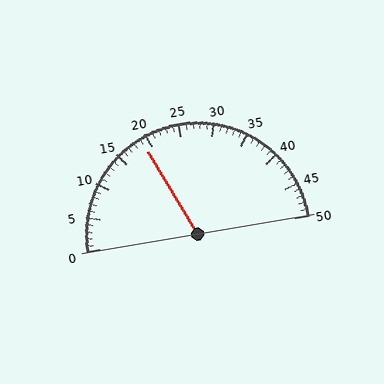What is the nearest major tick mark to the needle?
The nearest major tick mark is 20.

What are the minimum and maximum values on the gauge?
The gauge ranges from 0 to 50.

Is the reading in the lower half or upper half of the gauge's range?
The reading is in the lower half of the range (0 to 50).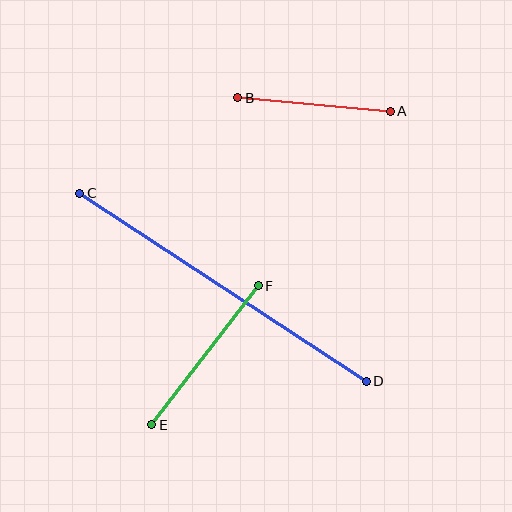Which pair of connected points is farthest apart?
Points C and D are farthest apart.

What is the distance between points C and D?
The distance is approximately 343 pixels.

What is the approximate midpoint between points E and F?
The midpoint is at approximately (205, 355) pixels.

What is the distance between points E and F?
The distance is approximately 175 pixels.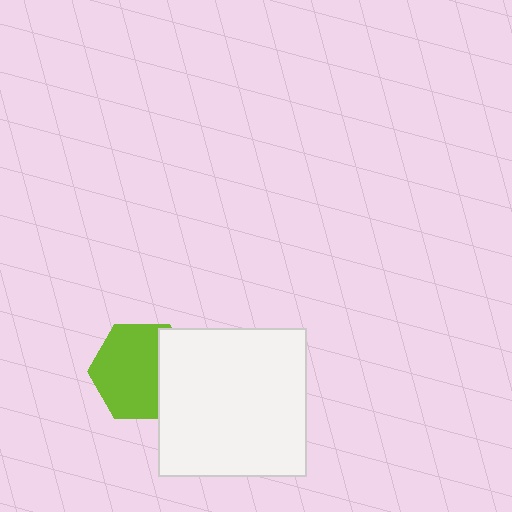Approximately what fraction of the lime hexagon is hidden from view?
Roughly 31% of the lime hexagon is hidden behind the white square.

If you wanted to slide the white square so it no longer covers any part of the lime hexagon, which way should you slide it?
Slide it right — that is the most direct way to separate the two shapes.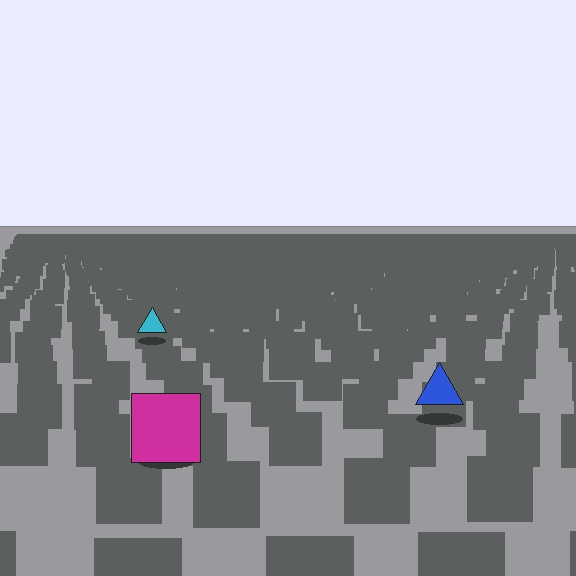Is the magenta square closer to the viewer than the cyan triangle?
Yes. The magenta square is closer — you can tell from the texture gradient: the ground texture is coarser near it.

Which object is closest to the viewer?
The magenta square is closest. The texture marks near it are larger and more spread out.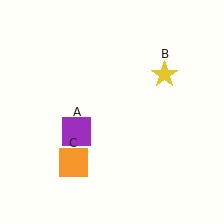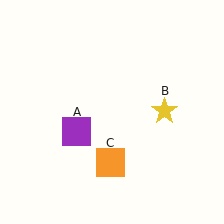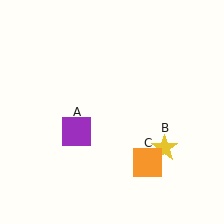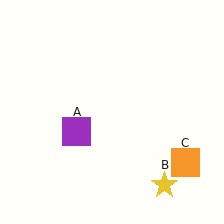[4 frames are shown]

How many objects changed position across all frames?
2 objects changed position: yellow star (object B), orange square (object C).